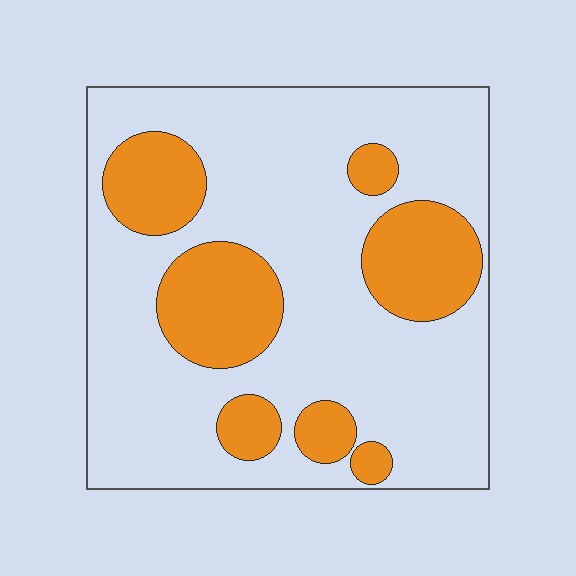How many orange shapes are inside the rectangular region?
7.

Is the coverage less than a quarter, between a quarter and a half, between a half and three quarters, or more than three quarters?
Between a quarter and a half.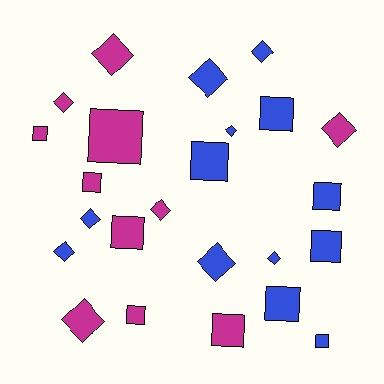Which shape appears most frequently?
Diamond, with 12 objects.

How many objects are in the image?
There are 24 objects.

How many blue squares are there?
There are 6 blue squares.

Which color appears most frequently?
Blue, with 13 objects.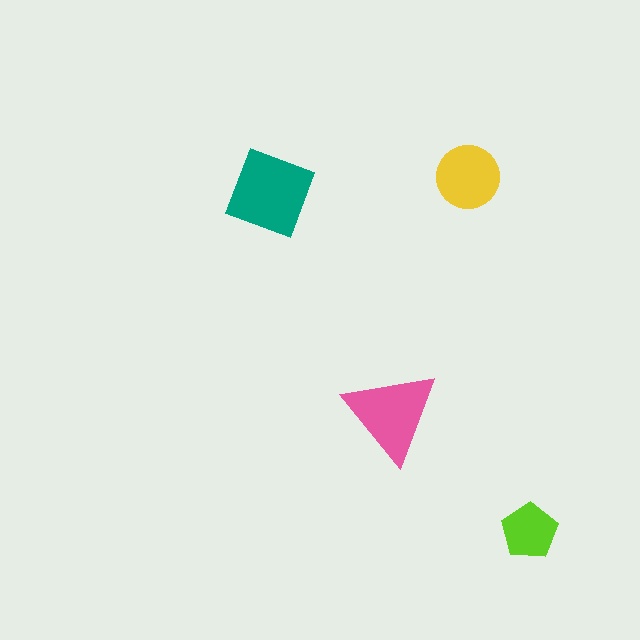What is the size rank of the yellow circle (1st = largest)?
3rd.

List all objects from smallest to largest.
The lime pentagon, the yellow circle, the pink triangle, the teal diamond.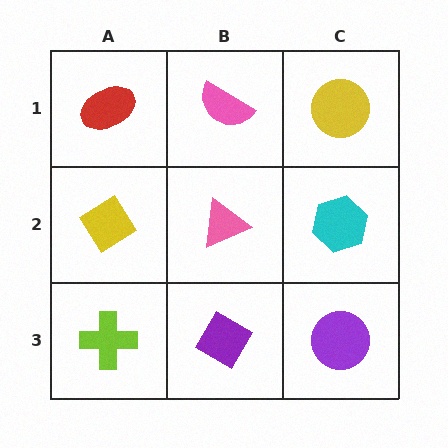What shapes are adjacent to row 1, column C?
A cyan hexagon (row 2, column C), a pink semicircle (row 1, column B).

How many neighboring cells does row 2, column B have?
4.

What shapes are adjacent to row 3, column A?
A yellow diamond (row 2, column A), a purple diamond (row 3, column B).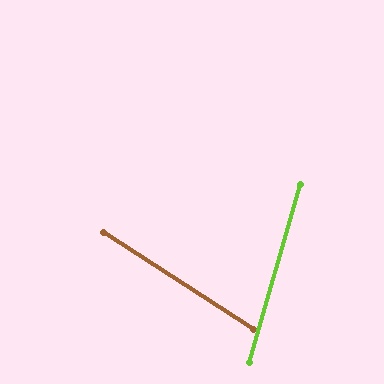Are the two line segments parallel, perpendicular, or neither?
Neither parallel nor perpendicular — they differ by about 73°.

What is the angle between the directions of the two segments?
Approximately 73 degrees.